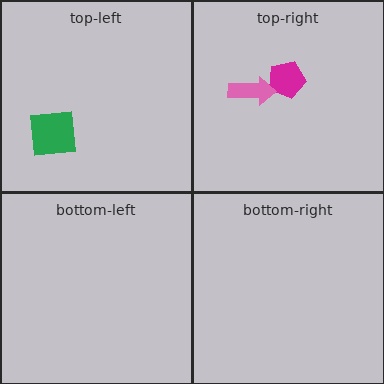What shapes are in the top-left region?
The green square.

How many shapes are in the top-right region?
2.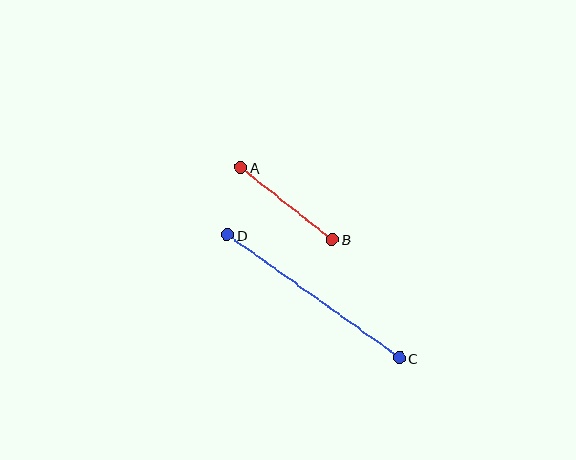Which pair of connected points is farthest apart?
Points C and D are farthest apart.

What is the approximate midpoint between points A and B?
The midpoint is at approximately (287, 203) pixels.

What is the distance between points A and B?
The distance is approximately 117 pixels.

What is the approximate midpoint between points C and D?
The midpoint is at approximately (313, 297) pixels.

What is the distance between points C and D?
The distance is approximately 212 pixels.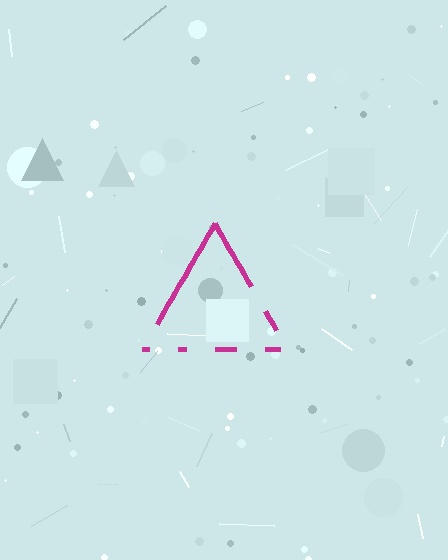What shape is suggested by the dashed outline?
The dashed outline suggests a triangle.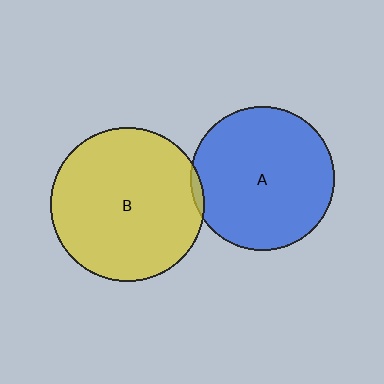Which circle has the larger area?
Circle B (yellow).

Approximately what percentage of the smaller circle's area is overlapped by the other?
Approximately 5%.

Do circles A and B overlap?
Yes.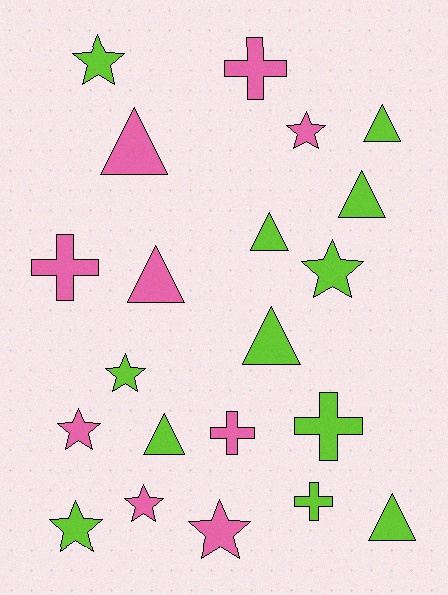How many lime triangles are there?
There are 6 lime triangles.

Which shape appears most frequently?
Triangle, with 8 objects.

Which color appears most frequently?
Lime, with 12 objects.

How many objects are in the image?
There are 21 objects.